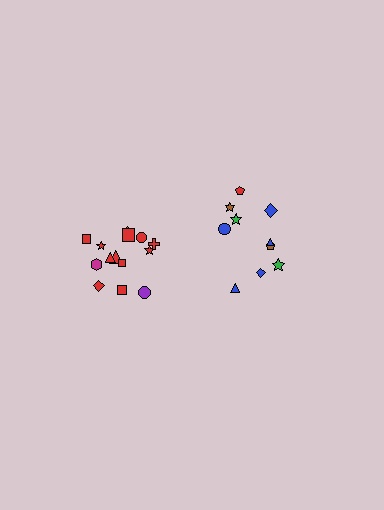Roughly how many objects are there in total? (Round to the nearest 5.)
Roughly 25 objects in total.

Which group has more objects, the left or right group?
The left group.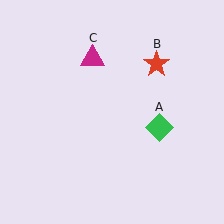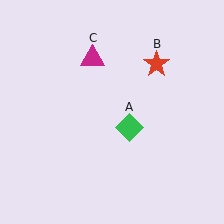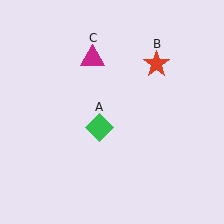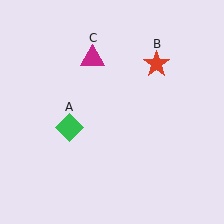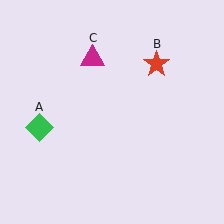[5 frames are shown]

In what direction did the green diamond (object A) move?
The green diamond (object A) moved left.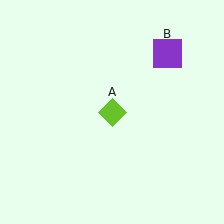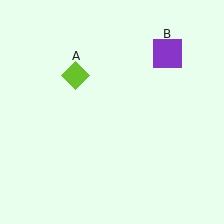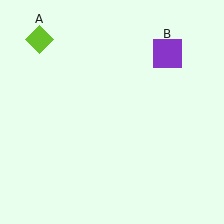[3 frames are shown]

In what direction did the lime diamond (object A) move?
The lime diamond (object A) moved up and to the left.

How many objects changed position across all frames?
1 object changed position: lime diamond (object A).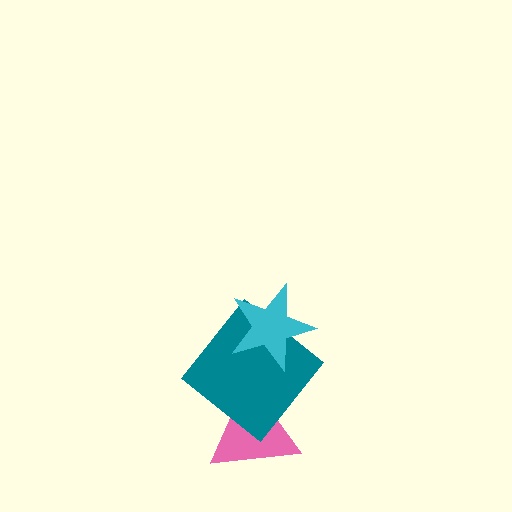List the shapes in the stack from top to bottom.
From top to bottom: the cyan star, the teal diamond, the pink triangle.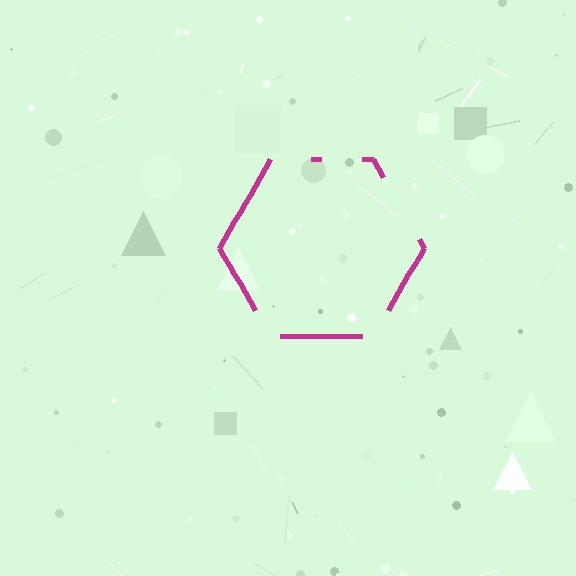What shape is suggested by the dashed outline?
The dashed outline suggests a hexagon.